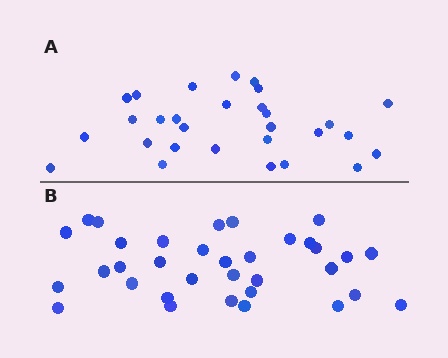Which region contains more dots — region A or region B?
Region B (the bottom region) has more dots.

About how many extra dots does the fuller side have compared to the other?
Region B has about 5 more dots than region A.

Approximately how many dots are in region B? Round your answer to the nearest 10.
About 30 dots. (The exact count is 34, which rounds to 30.)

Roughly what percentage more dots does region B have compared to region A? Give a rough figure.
About 15% more.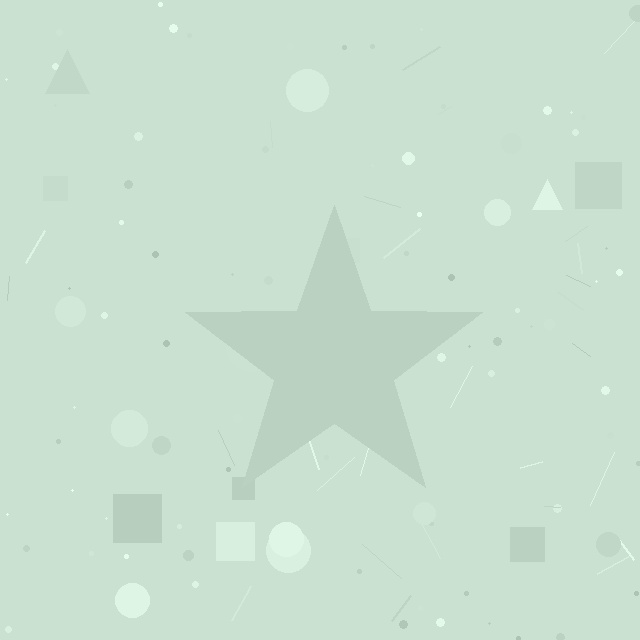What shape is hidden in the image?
A star is hidden in the image.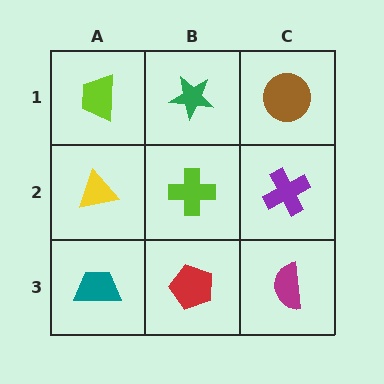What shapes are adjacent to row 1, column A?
A yellow triangle (row 2, column A), a green star (row 1, column B).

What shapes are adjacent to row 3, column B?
A lime cross (row 2, column B), a teal trapezoid (row 3, column A), a magenta semicircle (row 3, column C).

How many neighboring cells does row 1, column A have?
2.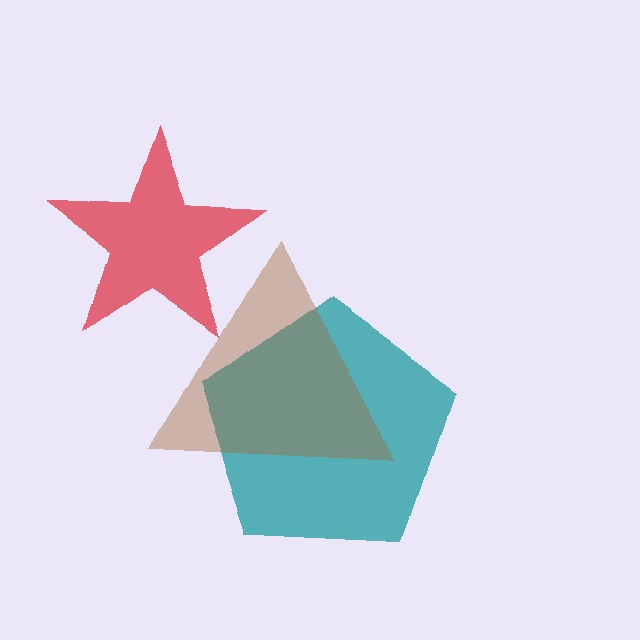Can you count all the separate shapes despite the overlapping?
Yes, there are 3 separate shapes.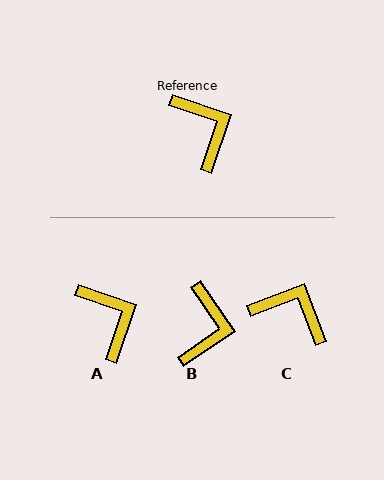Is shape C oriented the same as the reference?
No, it is off by about 40 degrees.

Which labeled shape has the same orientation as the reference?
A.